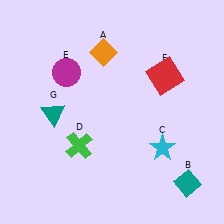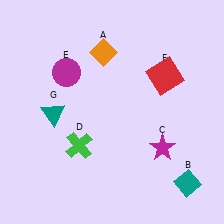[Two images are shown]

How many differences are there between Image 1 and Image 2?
There is 1 difference between the two images.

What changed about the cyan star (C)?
In Image 1, C is cyan. In Image 2, it changed to magenta.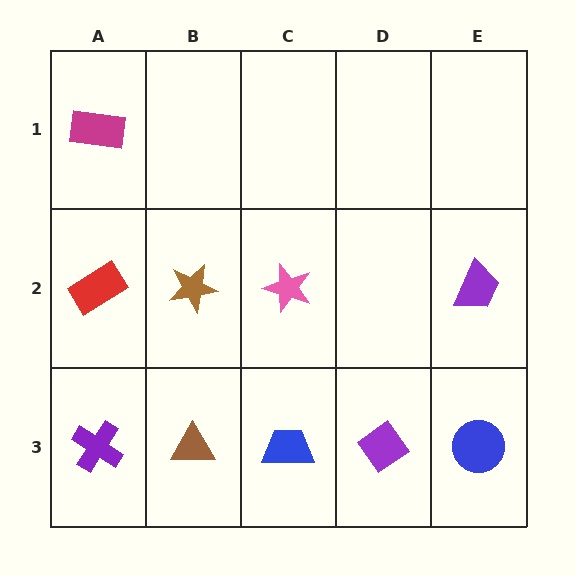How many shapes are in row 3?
5 shapes.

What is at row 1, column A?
A magenta rectangle.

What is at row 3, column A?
A purple cross.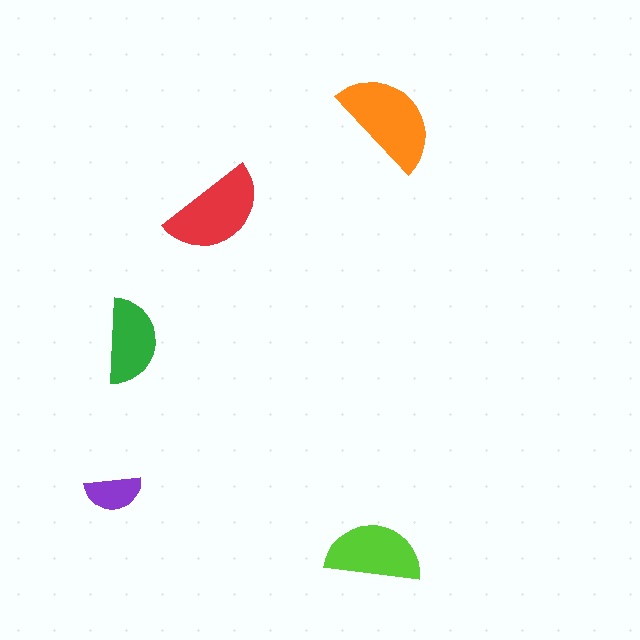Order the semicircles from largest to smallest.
the orange one, the red one, the lime one, the green one, the purple one.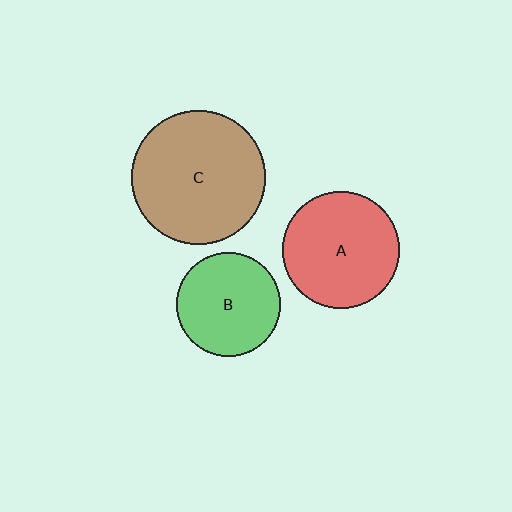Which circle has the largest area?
Circle C (brown).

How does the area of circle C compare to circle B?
Approximately 1.7 times.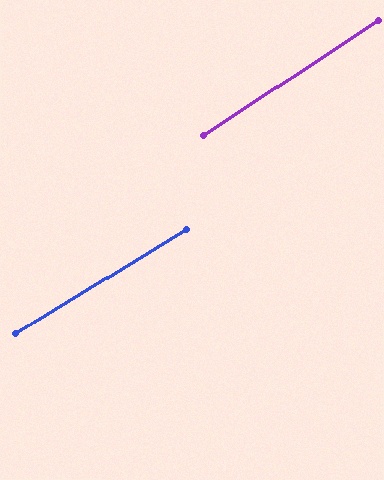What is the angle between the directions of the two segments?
Approximately 2 degrees.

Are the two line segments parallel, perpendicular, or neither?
Parallel — their directions differ by only 2.0°.